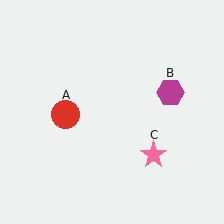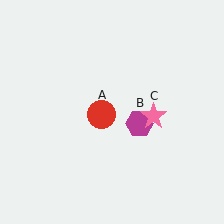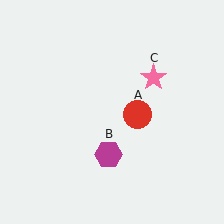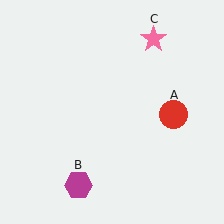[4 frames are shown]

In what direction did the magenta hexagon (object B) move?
The magenta hexagon (object B) moved down and to the left.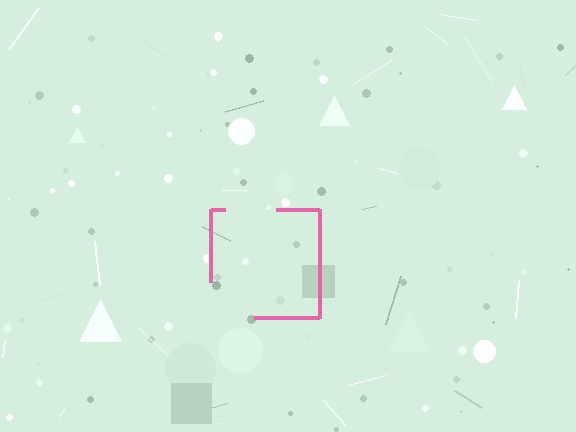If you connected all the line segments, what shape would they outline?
They would outline a square.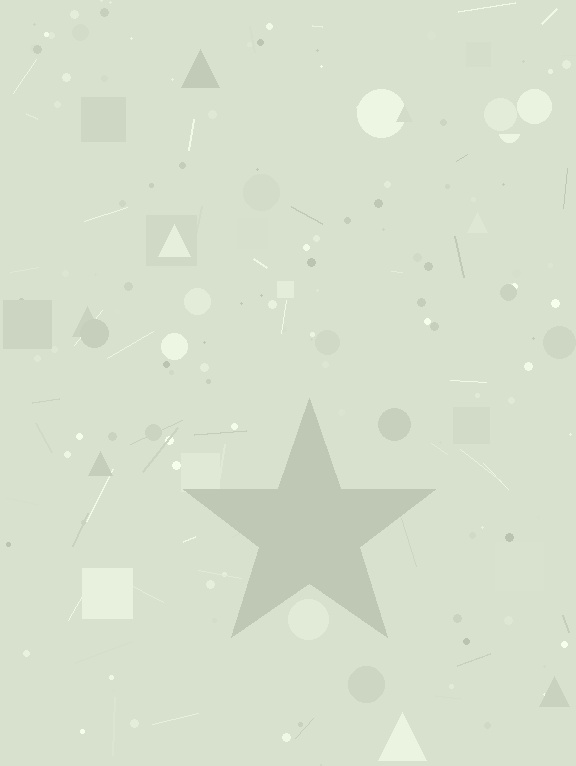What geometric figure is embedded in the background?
A star is embedded in the background.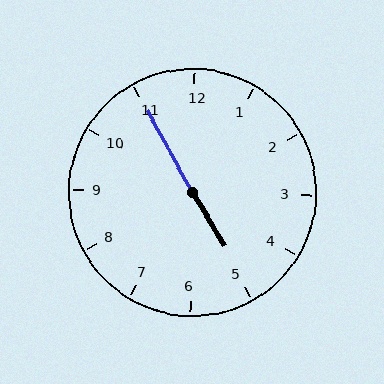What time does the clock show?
4:55.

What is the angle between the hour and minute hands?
Approximately 178 degrees.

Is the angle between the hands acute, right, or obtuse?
It is obtuse.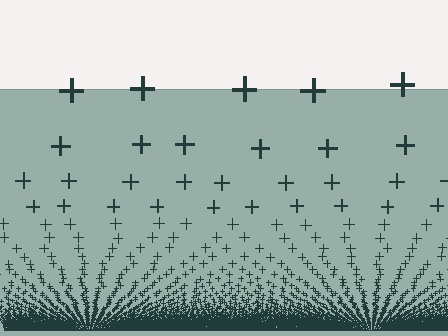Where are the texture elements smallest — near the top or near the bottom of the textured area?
Near the bottom.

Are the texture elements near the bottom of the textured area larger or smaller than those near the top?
Smaller. The gradient is inverted — elements near the bottom are smaller and denser.